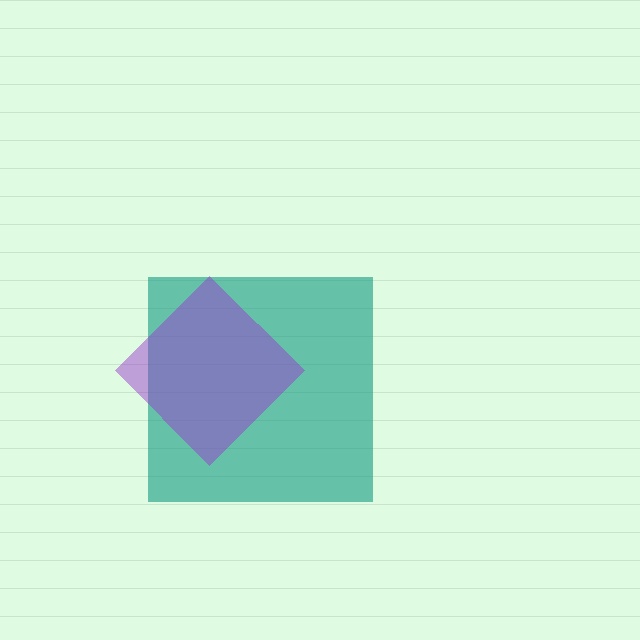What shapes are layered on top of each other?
The layered shapes are: a teal square, a purple diamond.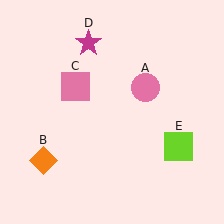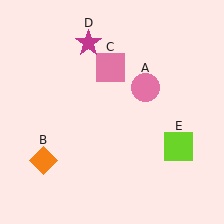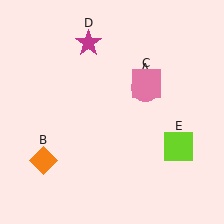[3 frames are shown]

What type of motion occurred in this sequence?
The pink square (object C) rotated clockwise around the center of the scene.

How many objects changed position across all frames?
1 object changed position: pink square (object C).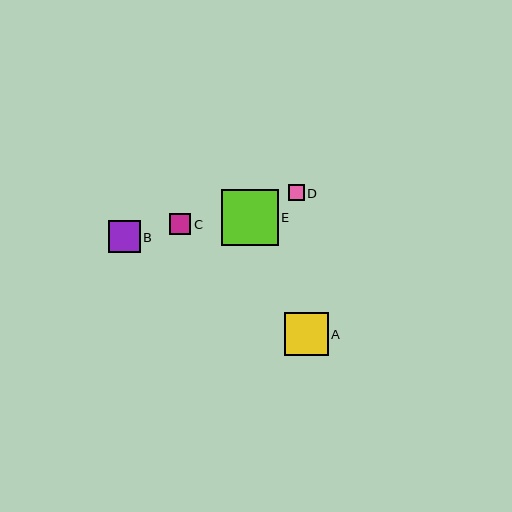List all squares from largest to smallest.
From largest to smallest: E, A, B, C, D.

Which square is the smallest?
Square D is the smallest with a size of approximately 16 pixels.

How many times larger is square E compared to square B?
Square E is approximately 1.8 times the size of square B.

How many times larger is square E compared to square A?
Square E is approximately 1.3 times the size of square A.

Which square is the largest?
Square E is the largest with a size of approximately 56 pixels.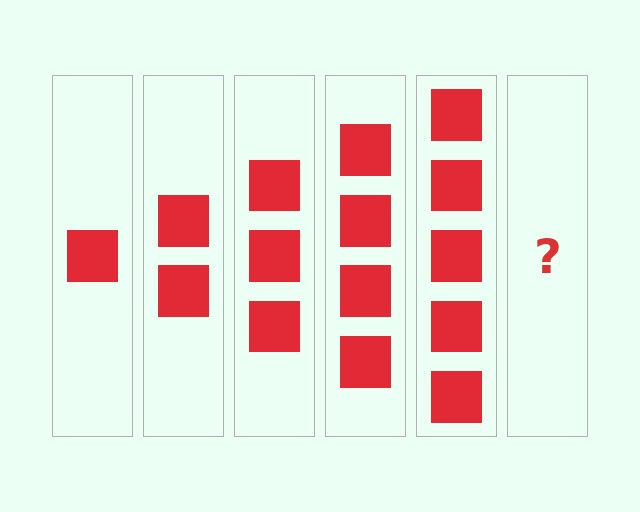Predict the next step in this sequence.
The next step is 6 squares.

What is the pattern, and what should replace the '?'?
The pattern is that each step adds one more square. The '?' should be 6 squares.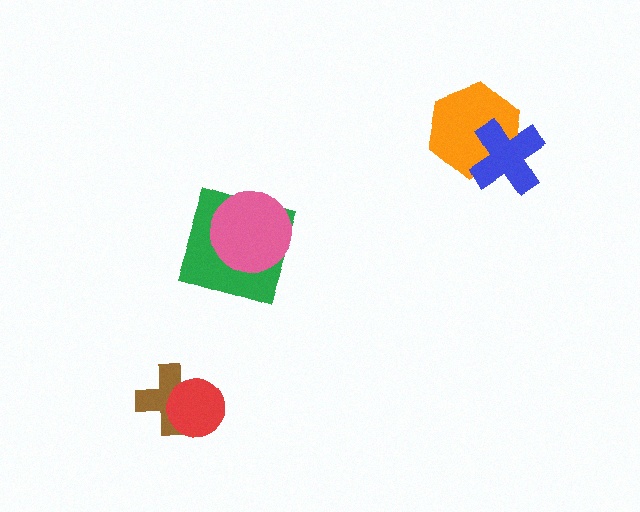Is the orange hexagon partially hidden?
Yes, it is partially covered by another shape.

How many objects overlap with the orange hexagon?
1 object overlaps with the orange hexagon.